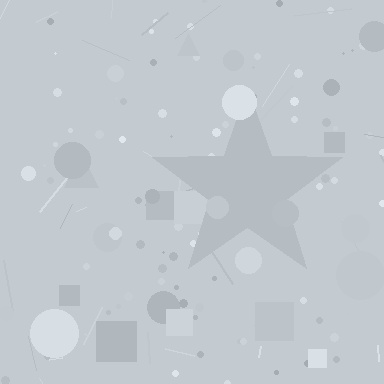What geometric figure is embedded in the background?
A star is embedded in the background.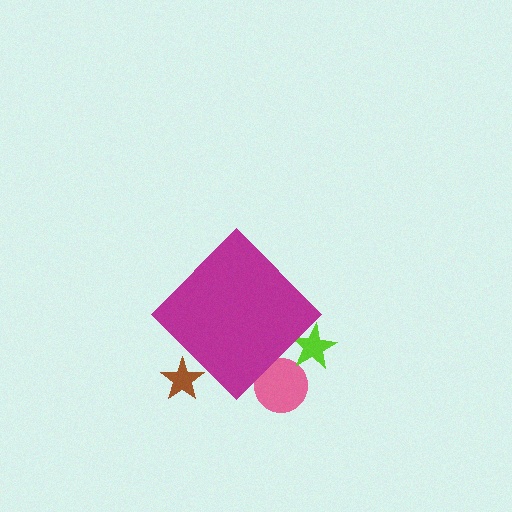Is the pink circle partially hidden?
Yes, the pink circle is partially hidden behind the magenta diamond.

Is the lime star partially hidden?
Yes, the lime star is partially hidden behind the magenta diamond.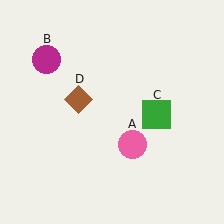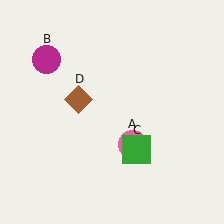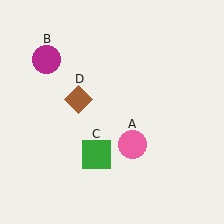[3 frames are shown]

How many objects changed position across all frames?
1 object changed position: green square (object C).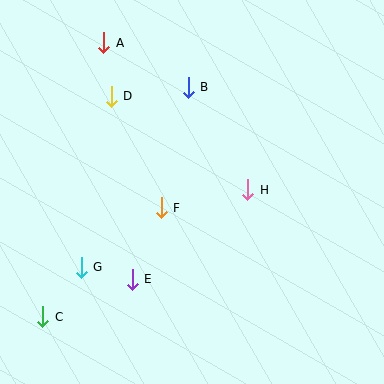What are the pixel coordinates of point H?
Point H is at (248, 190).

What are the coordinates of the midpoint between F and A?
The midpoint between F and A is at (132, 125).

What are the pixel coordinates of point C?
Point C is at (43, 317).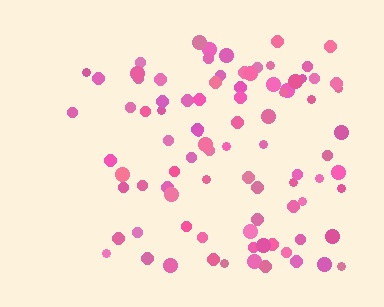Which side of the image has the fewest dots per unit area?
The left.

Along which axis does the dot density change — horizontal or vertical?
Horizontal.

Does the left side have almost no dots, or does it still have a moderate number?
Still a moderate number, just noticeably fewer than the right.